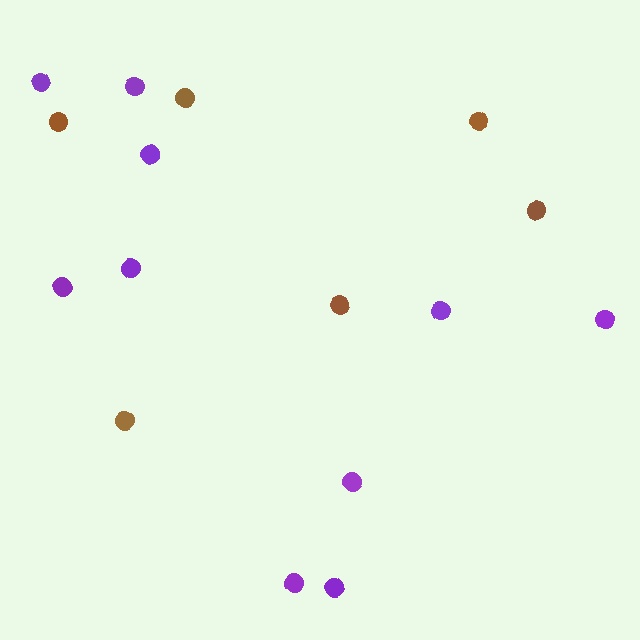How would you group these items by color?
There are 2 groups: one group of brown circles (6) and one group of purple circles (10).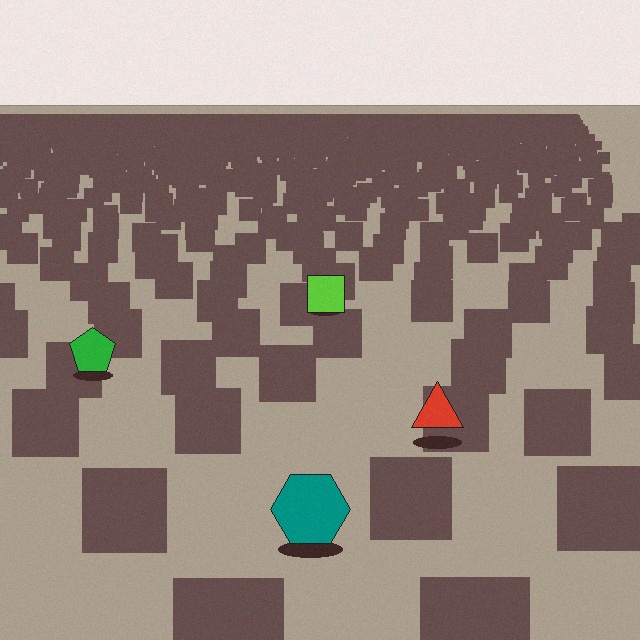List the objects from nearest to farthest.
From nearest to farthest: the teal hexagon, the red triangle, the green pentagon, the lime square.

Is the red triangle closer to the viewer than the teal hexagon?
No. The teal hexagon is closer — you can tell from the texture gradient: the ground texture is coarser near it.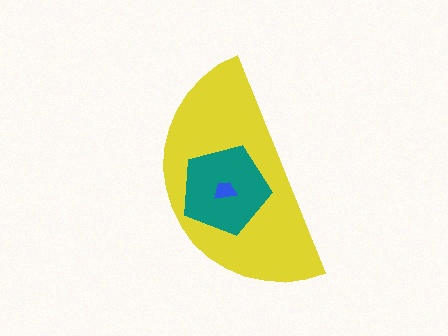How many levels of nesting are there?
3.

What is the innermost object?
The blue trapezoid.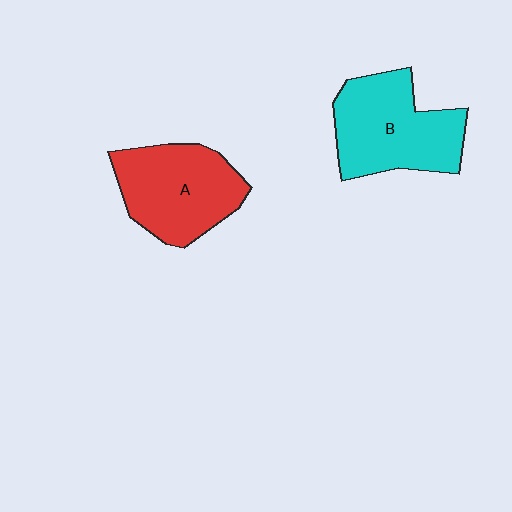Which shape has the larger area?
Shape B (cyan).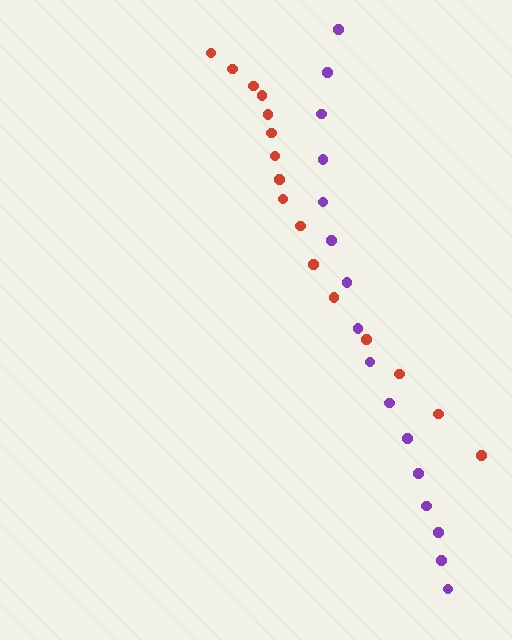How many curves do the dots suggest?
There are 2 distinct paths.